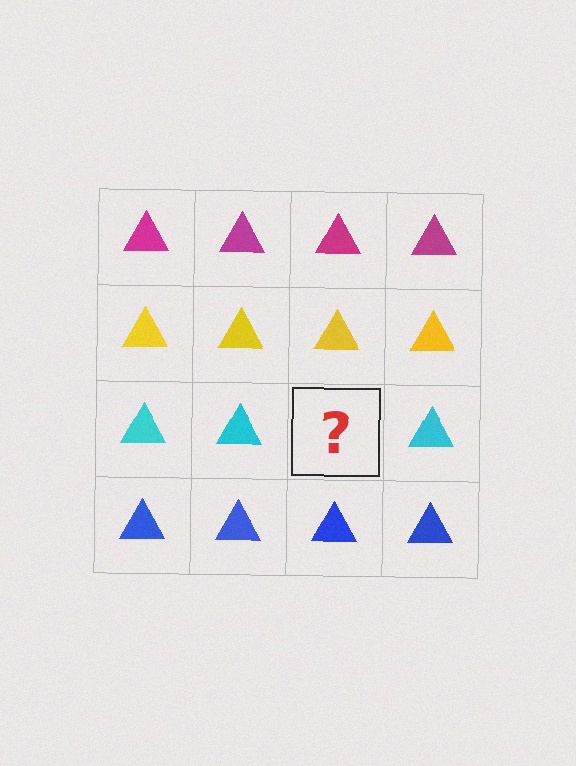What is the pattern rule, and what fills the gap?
The rule is that each row has a consistent color. The gap should be filled with a cyan triangle.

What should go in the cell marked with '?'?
The missing cell should contain a cyan triangle.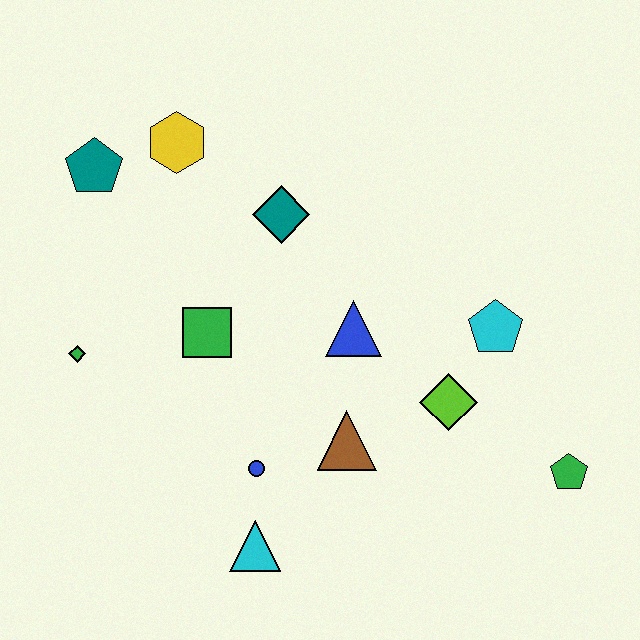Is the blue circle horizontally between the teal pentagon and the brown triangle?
Yes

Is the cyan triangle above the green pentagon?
No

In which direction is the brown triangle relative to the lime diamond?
The brown triangle is to the left of the lime diamond.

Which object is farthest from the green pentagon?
The teal pentagon is farthest from the green pentagon.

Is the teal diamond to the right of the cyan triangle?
Yes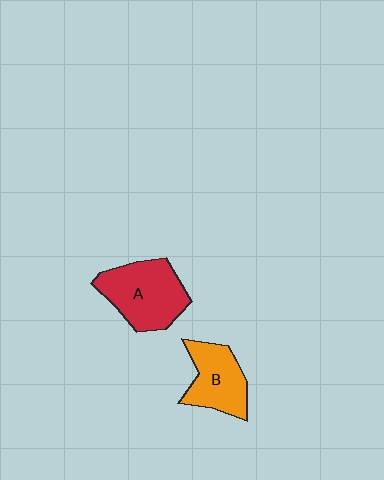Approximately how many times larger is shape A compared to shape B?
Approximately 1.3 times.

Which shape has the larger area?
Shape A (red).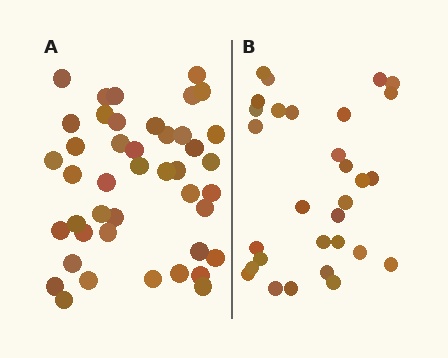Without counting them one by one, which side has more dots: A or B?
Region A (the left region) has more dots.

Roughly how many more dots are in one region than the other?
Region A has approximately 15 more dots than region B.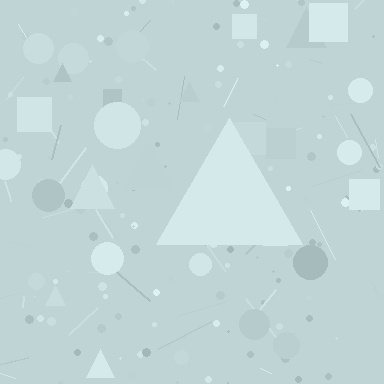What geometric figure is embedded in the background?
A triangle is embedded in the background.